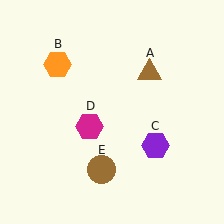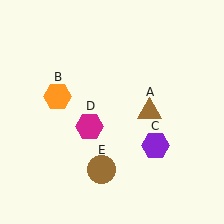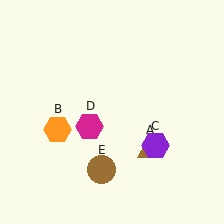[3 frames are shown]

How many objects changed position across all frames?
2 objects changed position: brown triangle (object A), orange hexagon (object B).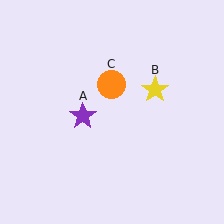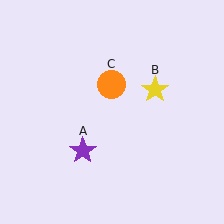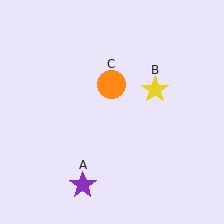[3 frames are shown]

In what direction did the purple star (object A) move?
The purple star (object A) moved down.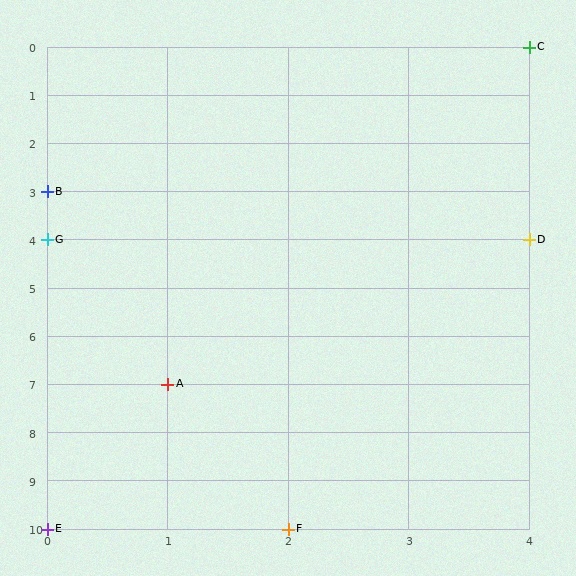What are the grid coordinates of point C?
Point C is at grid coordinates (4, 0).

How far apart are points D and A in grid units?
Points D and A are 3 columns and 3 rows apart (about 4.2 grid units diagonally).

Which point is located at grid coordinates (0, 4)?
Point G is at (0, 4).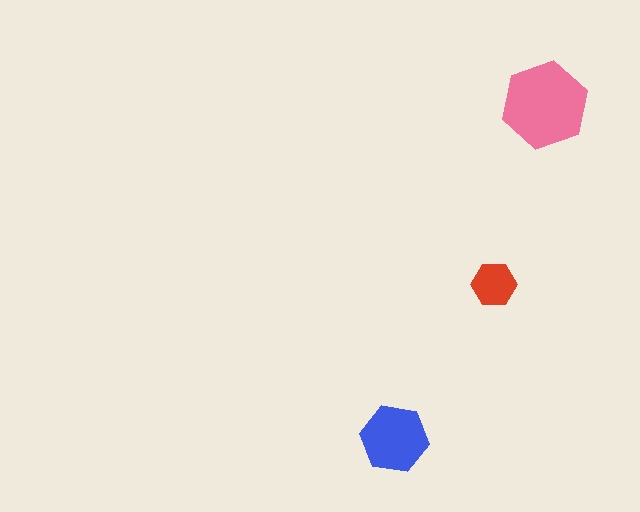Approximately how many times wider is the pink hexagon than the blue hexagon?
About 1.5 times wider.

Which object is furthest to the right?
The pink hexagon is rightmost.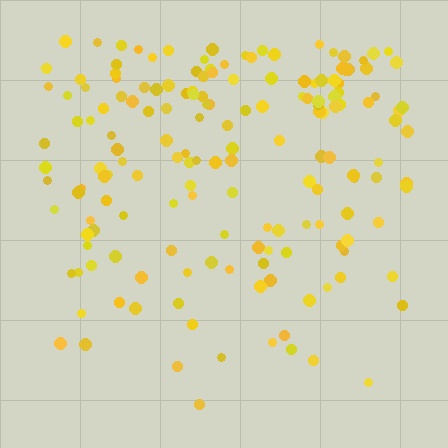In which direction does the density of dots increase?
From bottom to top, with the top side densest.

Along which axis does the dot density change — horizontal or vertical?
Vertical.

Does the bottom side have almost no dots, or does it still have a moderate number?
Still a moderate number, just noticeably fewer than the top.